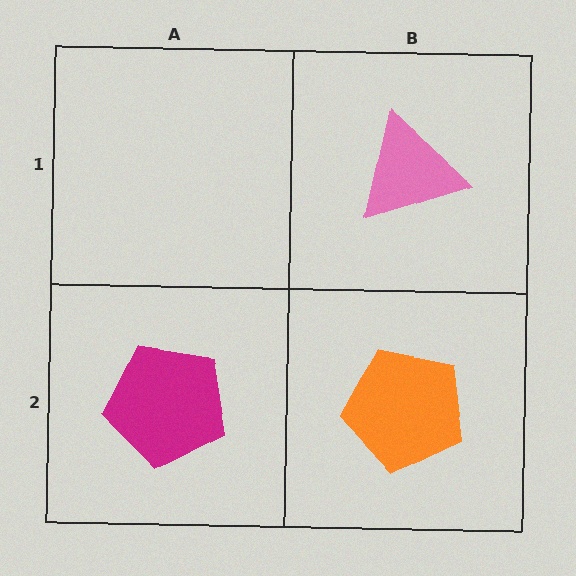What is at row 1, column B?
A pink triangle.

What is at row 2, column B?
An orange pentagon.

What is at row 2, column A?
A magenta pentagon.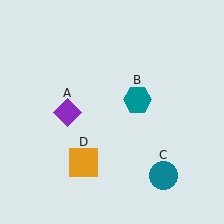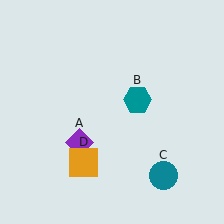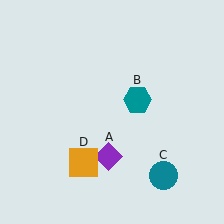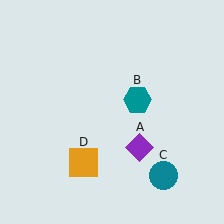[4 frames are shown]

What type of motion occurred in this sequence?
The purple diamond (object A) rotated counterclockwise around the center of the scene.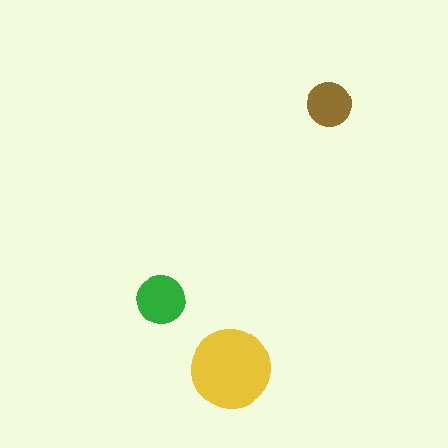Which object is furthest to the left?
The green circle is leftmost.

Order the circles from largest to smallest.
the yellow one, the green one, the brown one.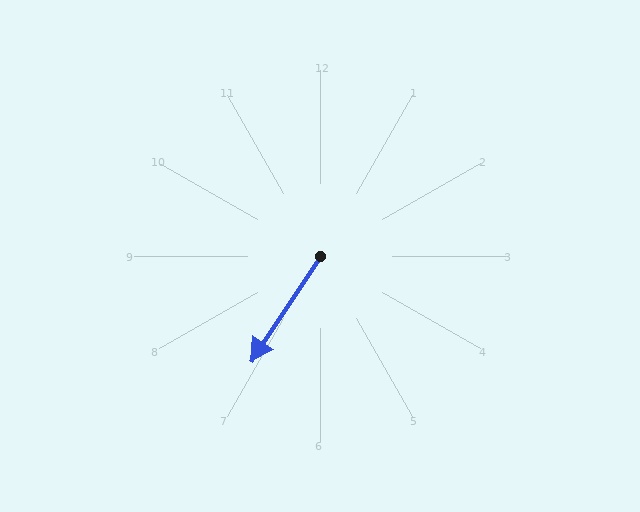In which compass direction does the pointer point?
Southwest.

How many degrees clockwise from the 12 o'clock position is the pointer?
Approximately 213 degrees.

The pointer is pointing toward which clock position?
Roughly 7 o'clock.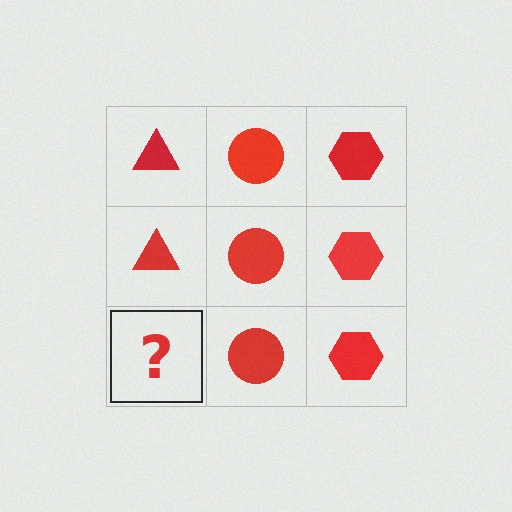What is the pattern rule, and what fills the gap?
The rule is that each column has a consistent shape. The gap should be filled with a red triangle.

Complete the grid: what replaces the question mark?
The question mark should be replaced with a red triangle.